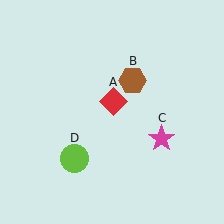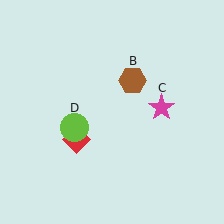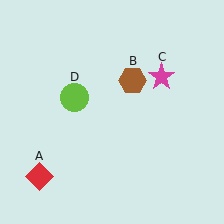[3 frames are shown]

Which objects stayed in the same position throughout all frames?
Brown hexagon (object B) remained stationary.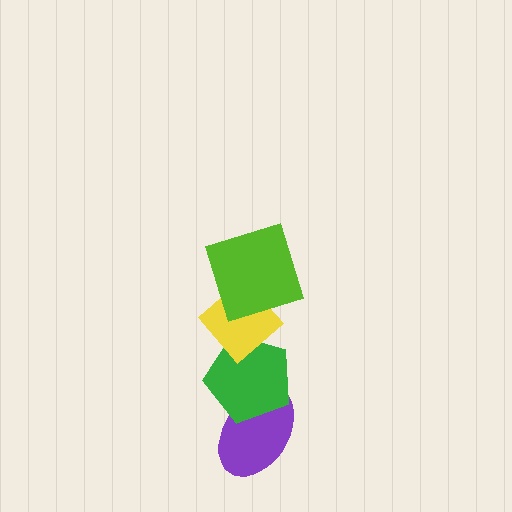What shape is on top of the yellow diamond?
The lime square is on top of the yellow diamond.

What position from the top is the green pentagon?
The green pentagon is 3rd from the top.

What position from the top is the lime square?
The lime square is 1st from the top.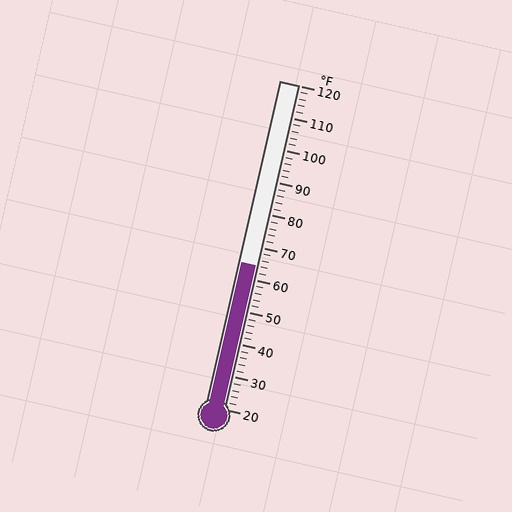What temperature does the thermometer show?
The thermometer shows approximately 64°F.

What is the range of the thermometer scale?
The thermometer scale ranges from 20°F to 120°F.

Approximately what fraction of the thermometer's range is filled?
The thermometer is filled to approximately 45% of its range.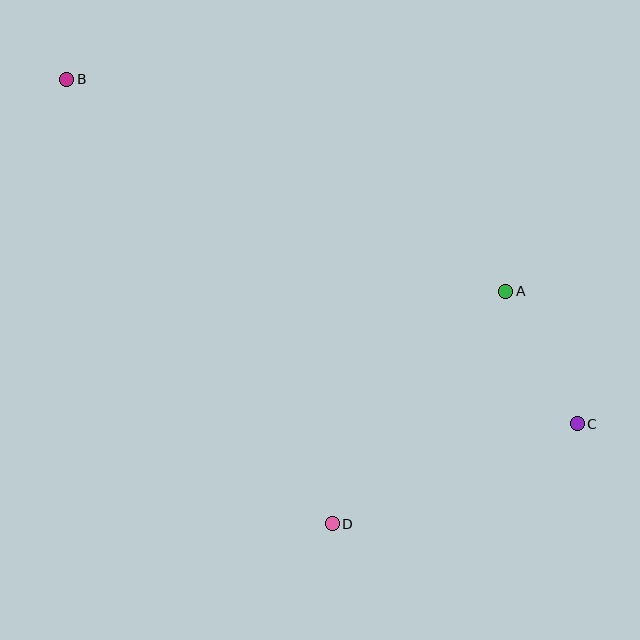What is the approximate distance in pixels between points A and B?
The distance between A and B is approximately 487 pixels.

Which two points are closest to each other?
Points A and C are closest to each other.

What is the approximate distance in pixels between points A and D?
The distance between A and D is approximately 290 pixels.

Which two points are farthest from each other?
Points B and C are farthest from each other.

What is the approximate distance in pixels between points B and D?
The distance between B and D is approximately 518 pixels.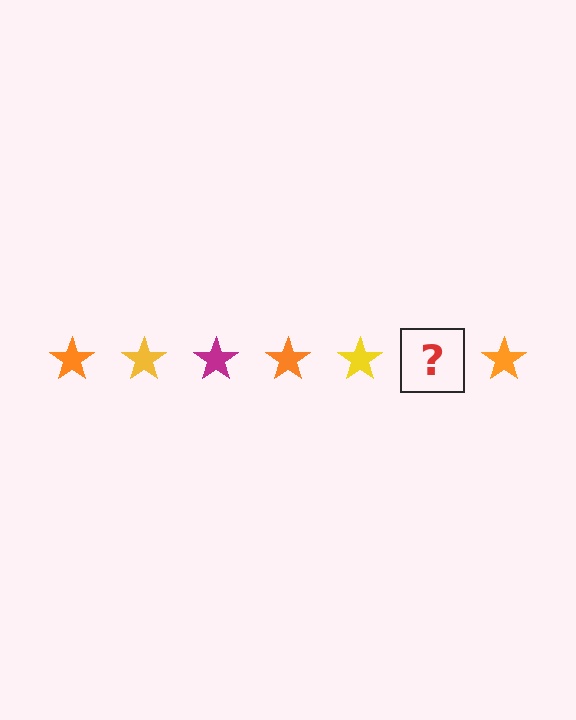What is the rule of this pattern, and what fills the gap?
The rule is that the pattern cycles through orange, yellow, magenta stars. The gap should be filled with a magenta star.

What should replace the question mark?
The question mark should be replaced with a magenta star.